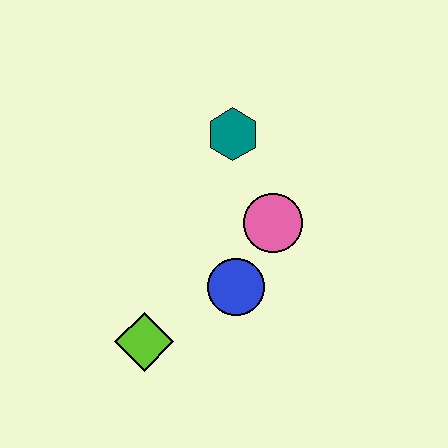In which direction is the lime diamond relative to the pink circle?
The lime diamond is to the left of the pink circle.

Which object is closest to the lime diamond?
The blue circle is closest to the lime diamond.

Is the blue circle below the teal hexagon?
Yes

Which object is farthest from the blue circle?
The teal hexagon is farthest from the blue circle.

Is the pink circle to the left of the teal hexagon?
No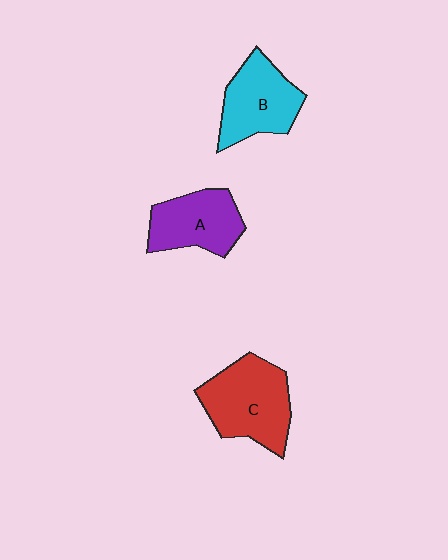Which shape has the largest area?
Shape C (red).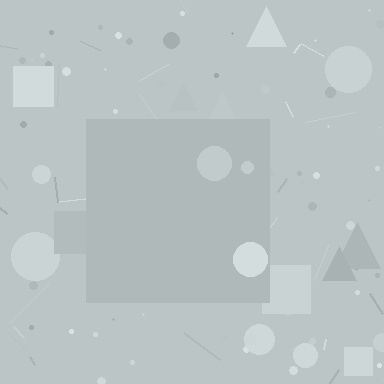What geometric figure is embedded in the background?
A square is embedded in the background.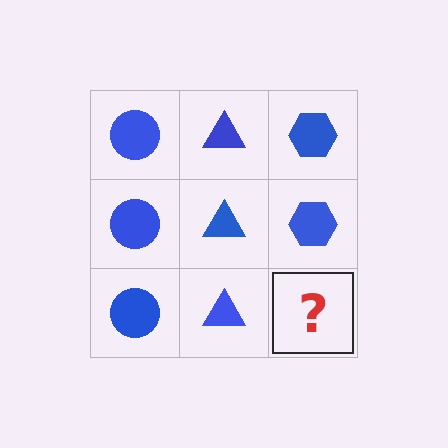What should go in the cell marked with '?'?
The missing cell should contain a blue hexagon.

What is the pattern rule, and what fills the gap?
The rule is that each column has a consistent shape. The gap should be filled with a blue hexagon.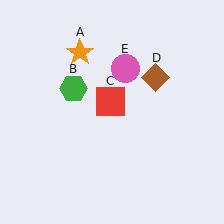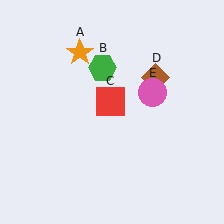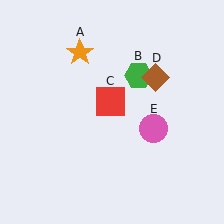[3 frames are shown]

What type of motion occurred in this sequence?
The green hexagon (object B), pink circle (object E) rotated clockwise around the center of the scene.